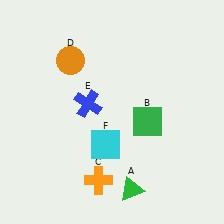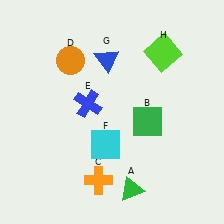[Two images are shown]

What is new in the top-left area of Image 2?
A blue triangle (G) was added in the top-left area of Image 2.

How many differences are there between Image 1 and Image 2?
There are 2 differences between the two images.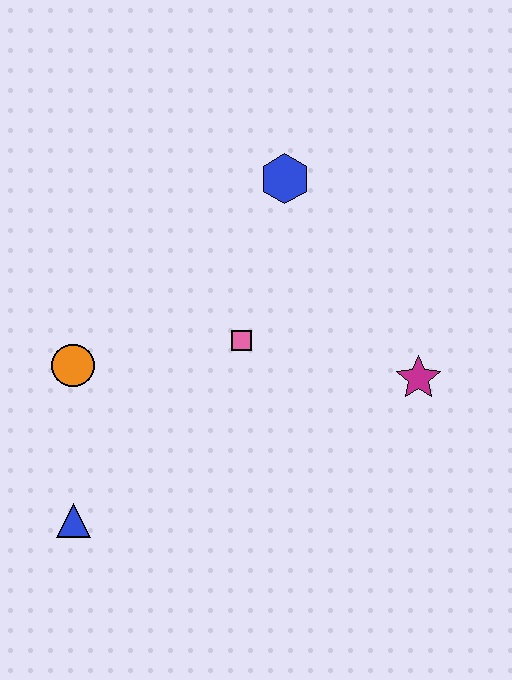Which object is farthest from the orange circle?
The magenta star is farthest from the orange circle.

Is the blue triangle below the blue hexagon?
Yes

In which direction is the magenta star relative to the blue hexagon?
The magenta star is below the blue hexagon.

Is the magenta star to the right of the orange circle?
Yes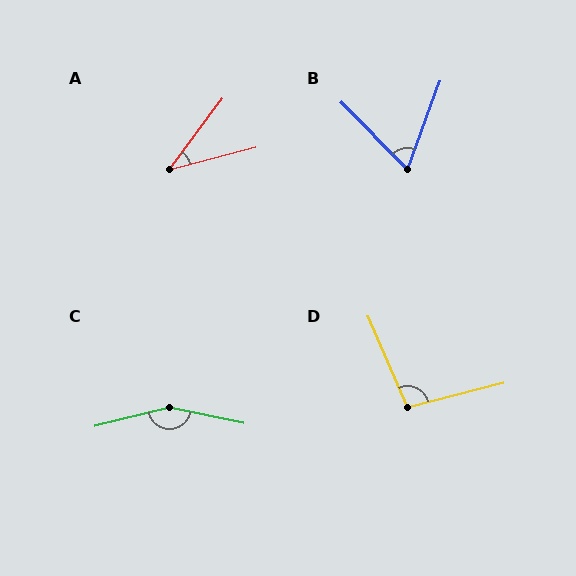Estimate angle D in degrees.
Approximately 99 degrees.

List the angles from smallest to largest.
A (38°), B (65°), D (99°), C (154°).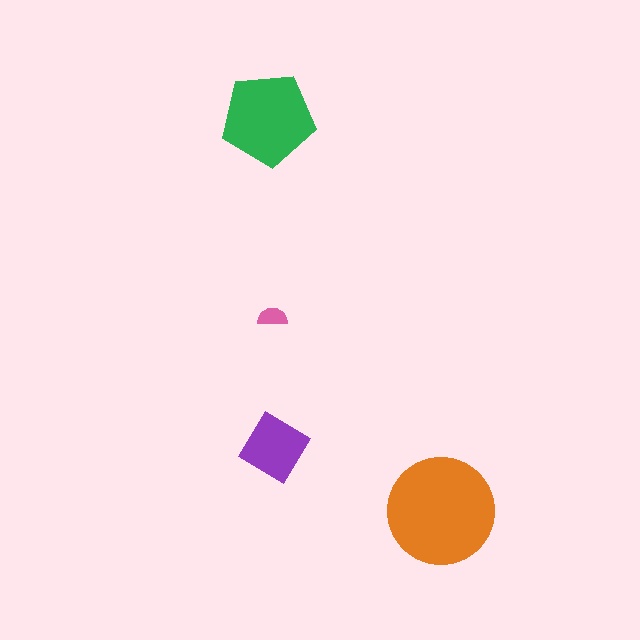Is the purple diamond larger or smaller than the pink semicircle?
Larger.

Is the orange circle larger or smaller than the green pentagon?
Larger.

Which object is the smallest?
The pink semicircle.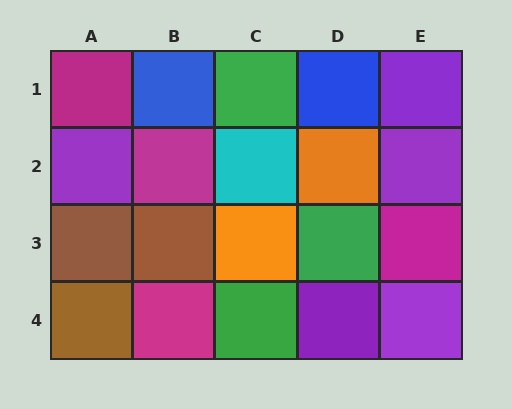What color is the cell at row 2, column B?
Magenta.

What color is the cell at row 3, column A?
Brown.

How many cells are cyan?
1 cell is cyan.